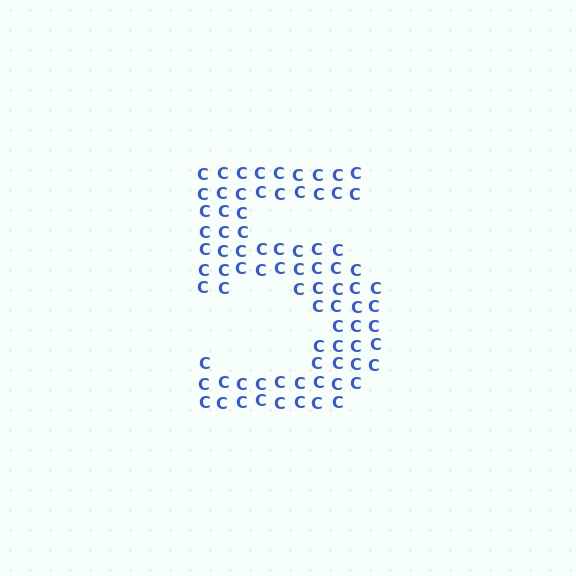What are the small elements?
The small elements are letter C's.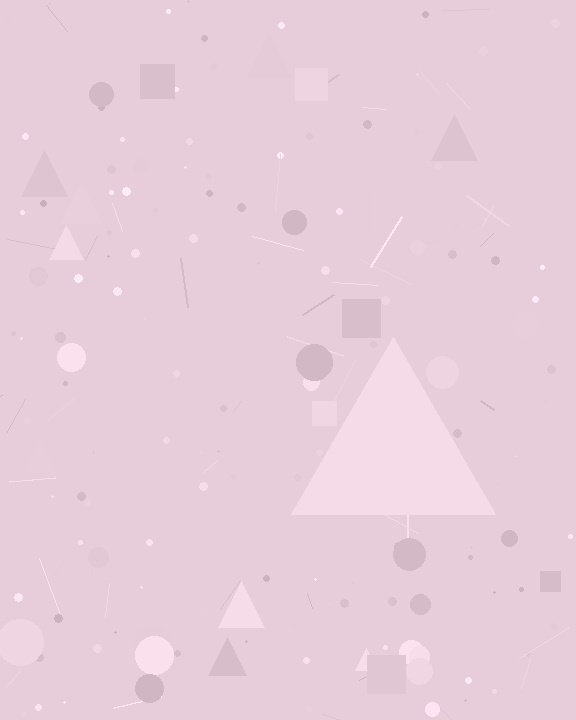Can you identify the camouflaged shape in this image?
The camouflaged shape is a triangle.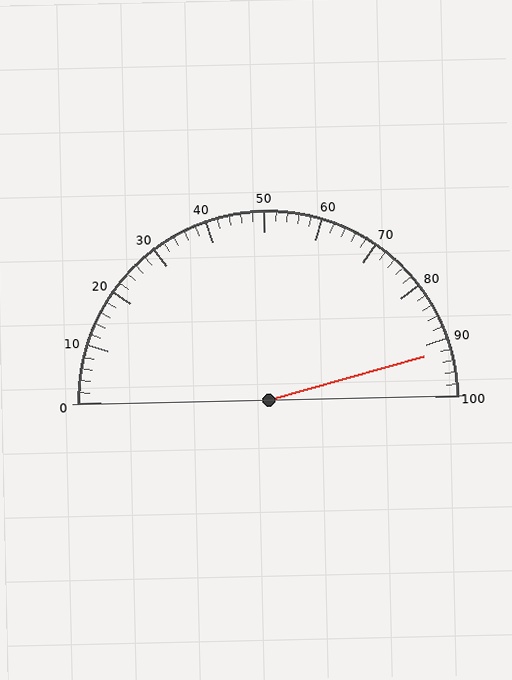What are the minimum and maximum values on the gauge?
The gauge ranges from 0 to 100.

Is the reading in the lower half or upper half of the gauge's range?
The reading is in the upper half of the range (0 to 100).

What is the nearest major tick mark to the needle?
The nearest major tick mark is 90.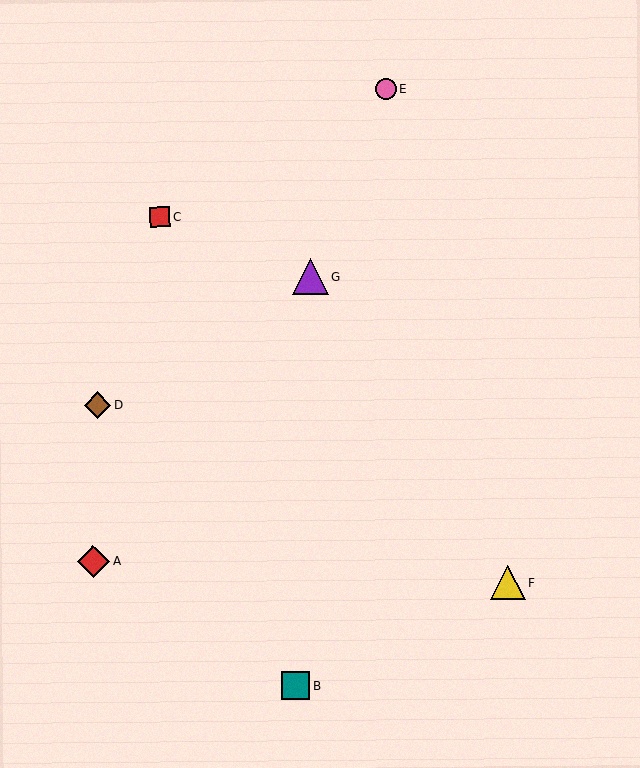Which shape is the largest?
The purple triangle (labeled G) is the largest.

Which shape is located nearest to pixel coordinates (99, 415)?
The brown diamond (labeled D) at (98, 405) is nearest to that location.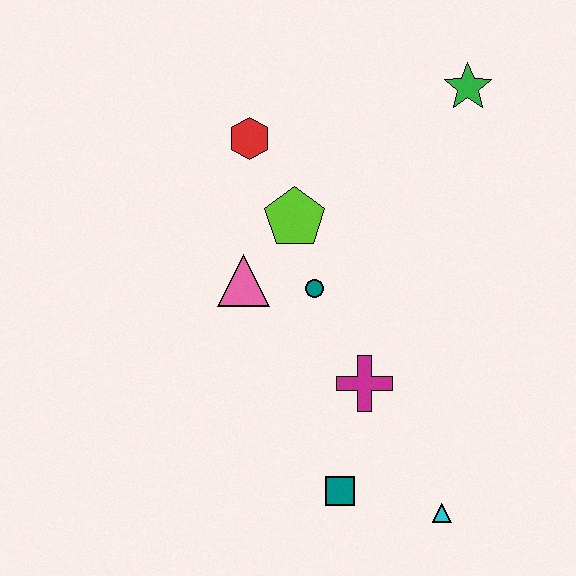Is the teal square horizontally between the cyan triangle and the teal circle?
Yes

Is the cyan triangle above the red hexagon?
No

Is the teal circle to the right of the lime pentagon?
Yes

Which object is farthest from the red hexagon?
The cyan triangle is farthest from the red hexagon.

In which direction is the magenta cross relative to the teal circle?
The magenta cross is below the teal circle.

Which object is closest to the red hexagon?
The lime pentagon is closest to the red hexagon.